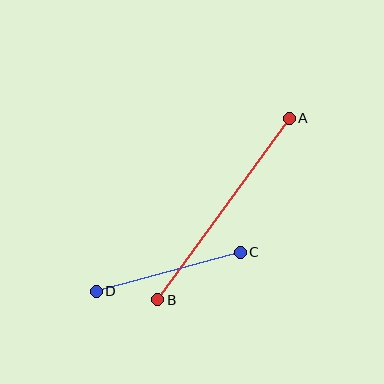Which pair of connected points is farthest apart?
Points A and B are farthest apart.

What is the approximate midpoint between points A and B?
The midpoint is at approximately (224, 209) pixels.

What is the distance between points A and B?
The distance is approximately 224 pixels.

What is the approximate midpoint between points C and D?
The midpoint is at approximately (168, 272) pixels.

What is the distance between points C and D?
The distance is approximately 149 pixels.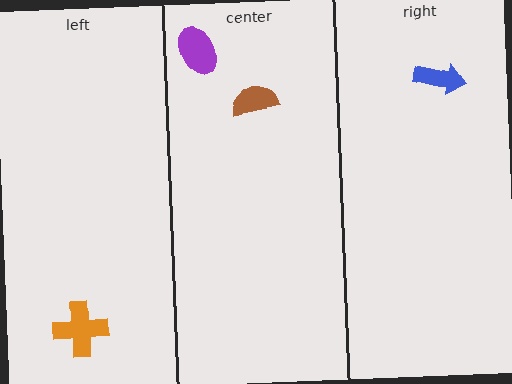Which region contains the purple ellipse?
The center region.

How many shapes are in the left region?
1.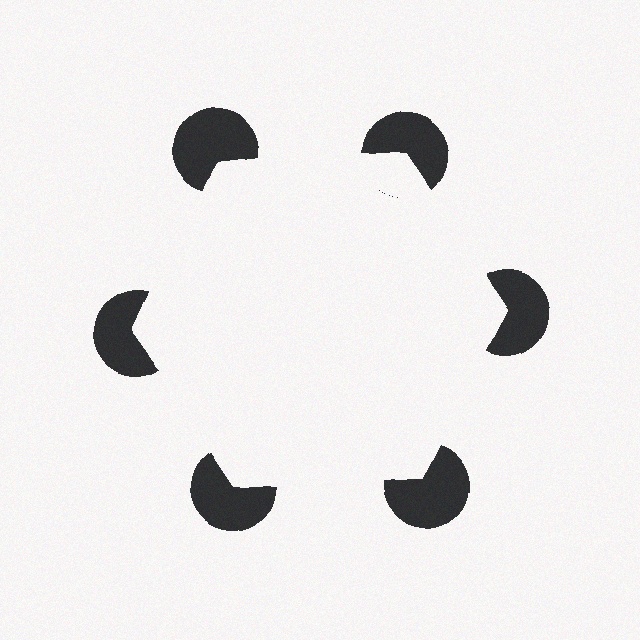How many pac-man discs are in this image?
There are 6 — one at each vertex of the illusory hexagon.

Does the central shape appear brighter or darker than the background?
It typically appears slightly brighter than the background, even though no actual brightness change is drawn.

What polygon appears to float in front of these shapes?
An illusory hexagon — its edges are inferred from the aligned wedge cuts in the pac-man discs, not physically drawn.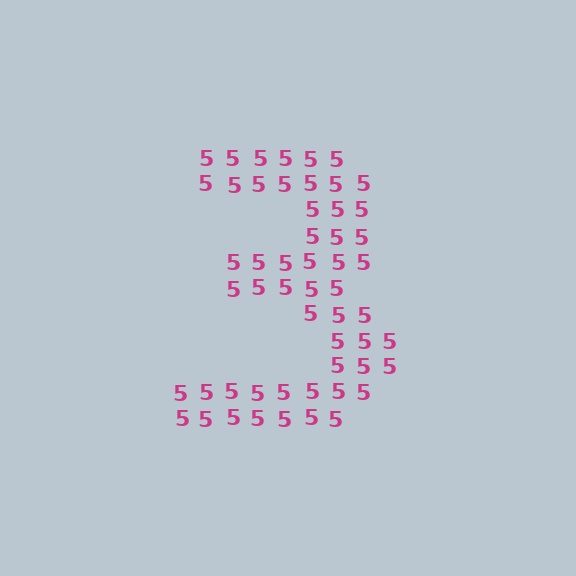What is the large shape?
The large shape is the digit 3.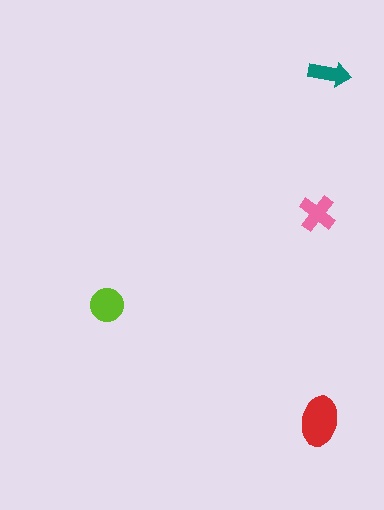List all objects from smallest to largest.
The teal arrow, the pink cross, the lime circle, the red ellipse.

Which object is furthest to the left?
The lime circle is leftmost.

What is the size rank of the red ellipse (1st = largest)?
1st.